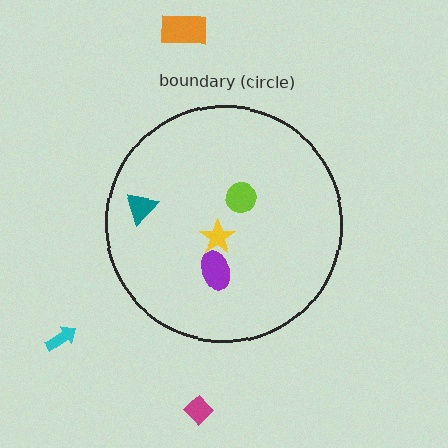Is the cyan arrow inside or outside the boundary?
Outside.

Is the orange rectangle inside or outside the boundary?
Outside.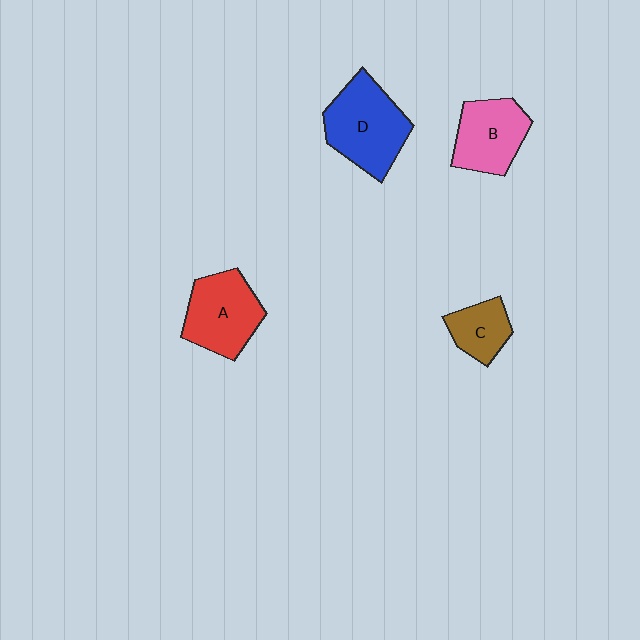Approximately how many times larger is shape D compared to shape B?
Approximately 1.3 times.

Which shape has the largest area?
Shape D (blue).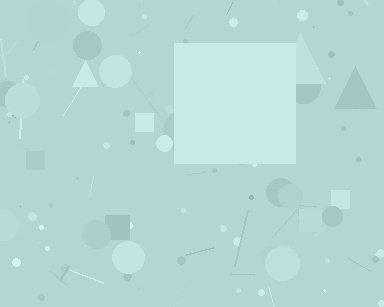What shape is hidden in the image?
A square is hidden in the image.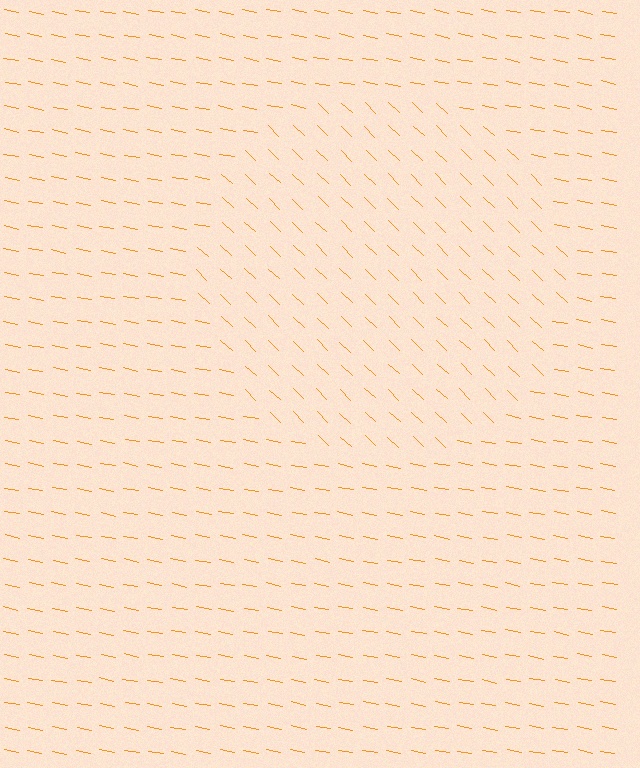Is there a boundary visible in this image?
Yes, there is a texture boundary formed by a change in line orientation.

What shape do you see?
I see a circle.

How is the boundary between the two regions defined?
The boundary is defined purely by a change in line orientation (approximately 33 degrees difference). All lines are the same color and thickness.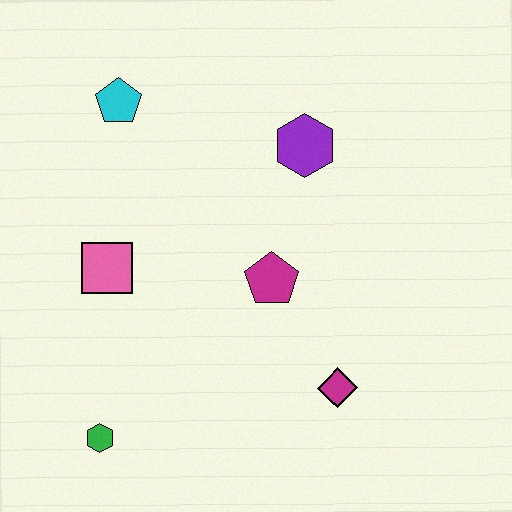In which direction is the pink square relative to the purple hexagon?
The pink square is to the left of the purple hexagon.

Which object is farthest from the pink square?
The magenta diamond is farthest from the pink square.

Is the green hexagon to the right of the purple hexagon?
No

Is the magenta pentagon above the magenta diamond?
Yes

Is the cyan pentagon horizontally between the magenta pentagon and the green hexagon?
Yes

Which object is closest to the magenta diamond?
The magenta pentagon is closest to the magenta diamond.